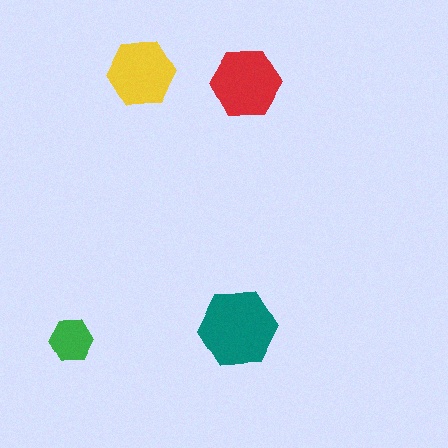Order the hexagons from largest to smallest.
the teal one, the red one, the yellow one, the green one.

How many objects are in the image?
There are 4 objects in the image.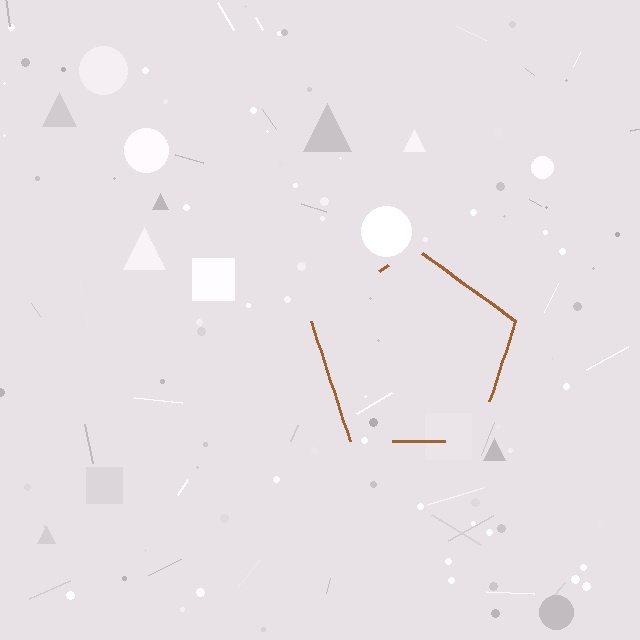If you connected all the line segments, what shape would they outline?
They would outline a pentagon.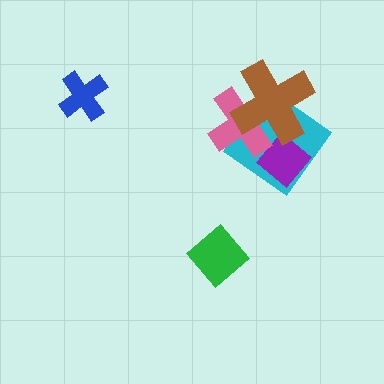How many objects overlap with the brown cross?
3 objects overlap with the brown cross.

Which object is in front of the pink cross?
The brown cross is in front of the pink cross.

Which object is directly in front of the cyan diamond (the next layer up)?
The purple diamond is directly in front of the cyan diamond.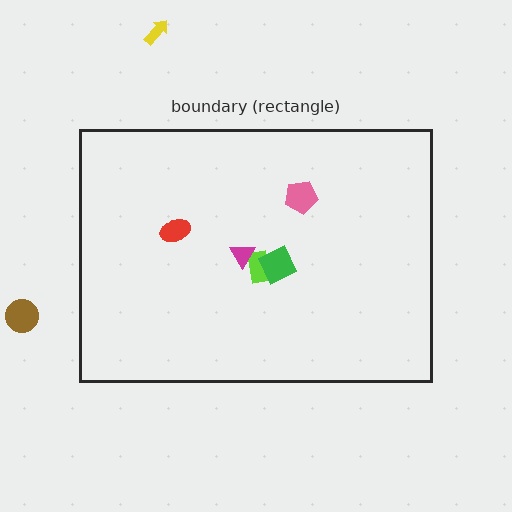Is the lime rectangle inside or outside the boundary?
Inside.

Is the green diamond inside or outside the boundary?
Inside.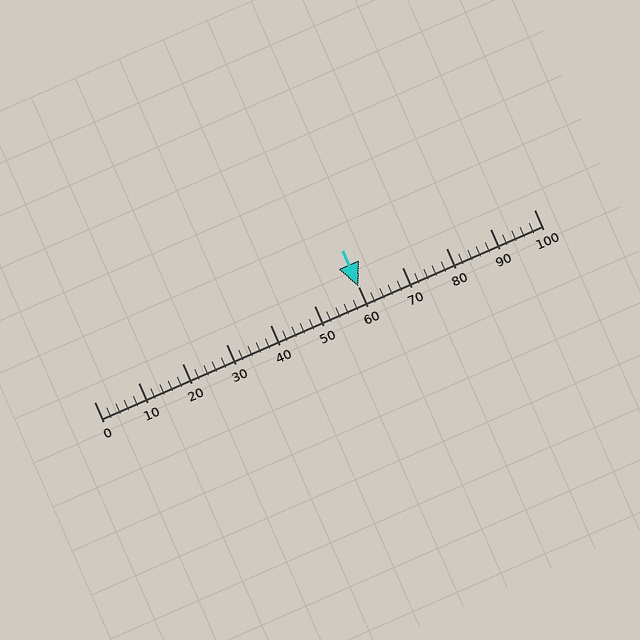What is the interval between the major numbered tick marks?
The major tick marks are spaced 10 units apart.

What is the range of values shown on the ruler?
The ruler shows values from 0 to 100.